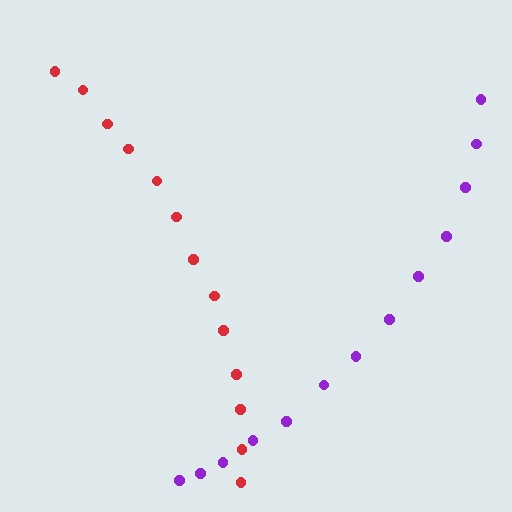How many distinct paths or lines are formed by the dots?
There are 2 distinct paths.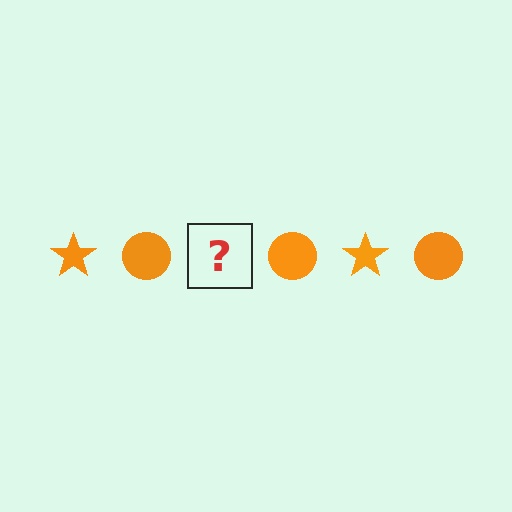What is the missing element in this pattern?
The missing element is an orange star.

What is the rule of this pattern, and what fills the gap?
The rule is that the pattern cycles through star, circle shapes in orange. The gap should be filled with an orange star.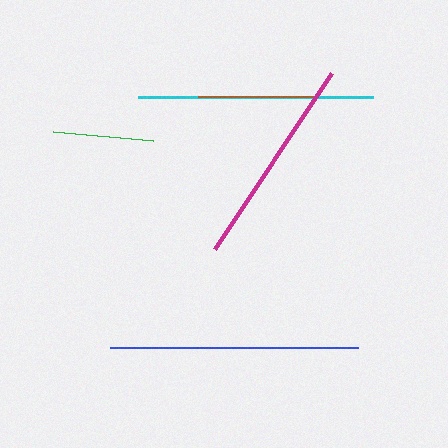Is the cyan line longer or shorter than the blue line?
The blue line is longer than the cyan line.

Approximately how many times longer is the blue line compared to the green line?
The blue line is approximately 2.5 times the length of the green line.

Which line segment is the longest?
The blue line is the longest at approximately 248 pixels.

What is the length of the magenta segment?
The magenta segment is approximately 212 pixels long.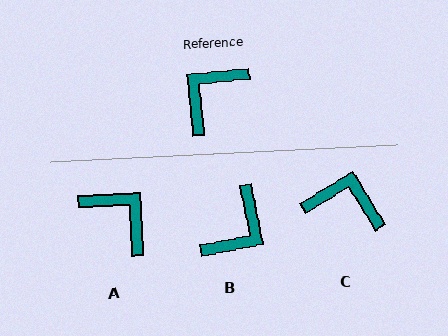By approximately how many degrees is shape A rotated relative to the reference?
Approximately 93 degrees clockwise.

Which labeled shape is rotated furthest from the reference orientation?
B, about 174 degrees away.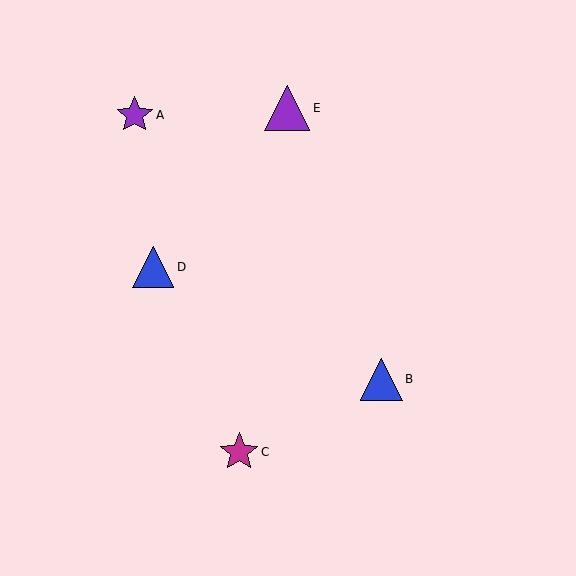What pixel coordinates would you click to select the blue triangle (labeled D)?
Click at (153, 267) to select the blue triangle D.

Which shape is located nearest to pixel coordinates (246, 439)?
The magenta star (labeled C) at (239, 452) is nearest to that location.